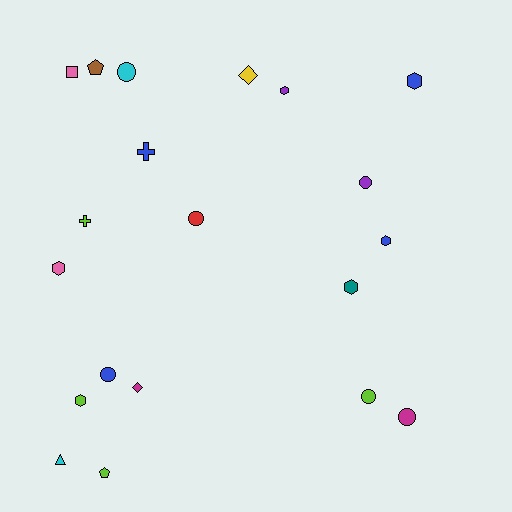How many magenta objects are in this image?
There are 2 magenta objects.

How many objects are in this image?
There are 20 objects.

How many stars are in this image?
There are no stars.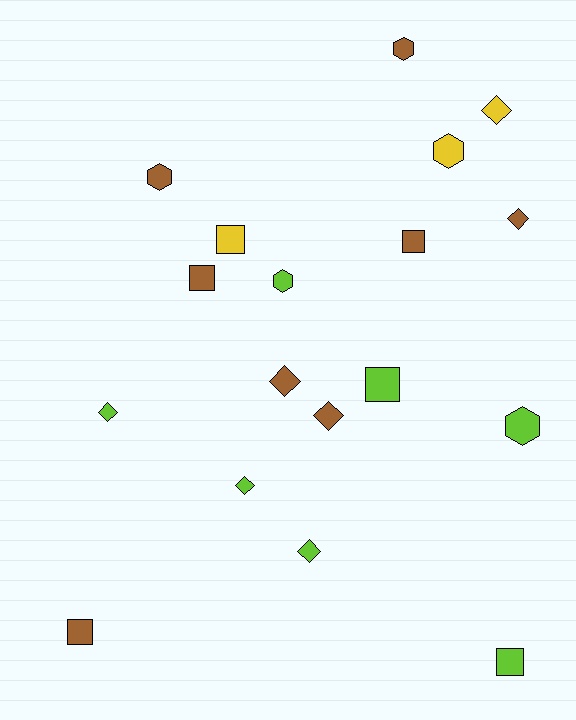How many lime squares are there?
There are 2 lime squares.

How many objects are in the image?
There are 18 objects.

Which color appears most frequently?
Brown, with 8 objects.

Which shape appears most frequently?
Diamond, with 7 objects.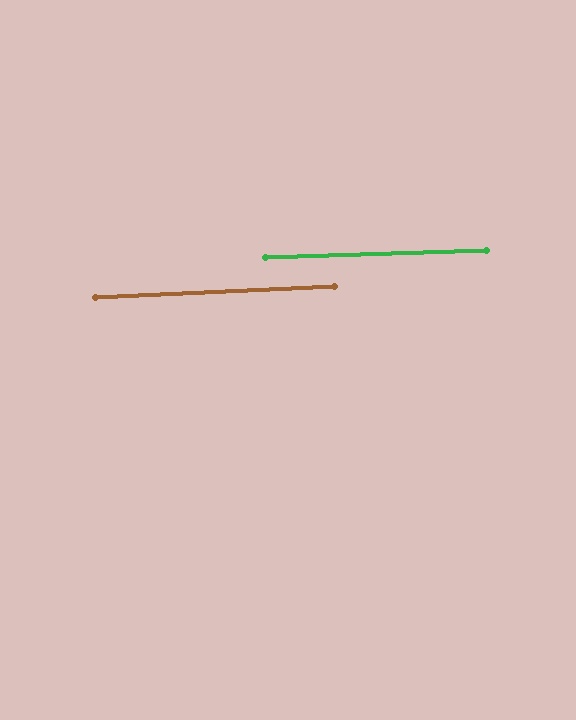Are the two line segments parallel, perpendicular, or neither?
Parallel — their directions differ by only 0.6°.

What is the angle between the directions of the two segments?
Approximately 1 degree.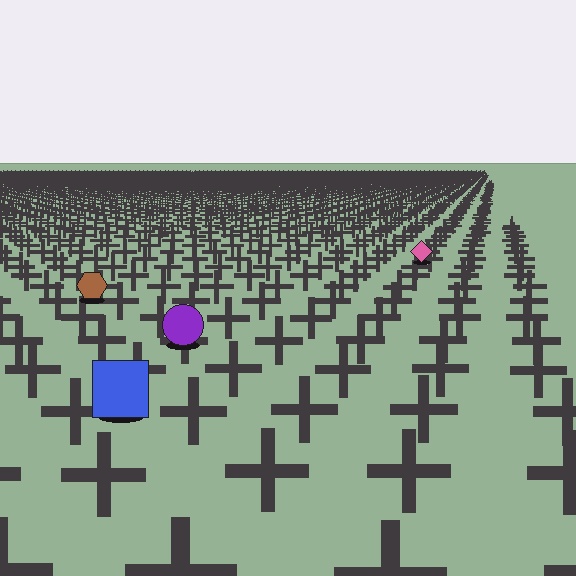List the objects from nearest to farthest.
From nearest to farthest: the blue square, the purple circle, the brown hexagon, the pink diamond.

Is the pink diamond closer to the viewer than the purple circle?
No. The purple circle is closer — you can tell from the texture gradient: the ground texture is coarser near it.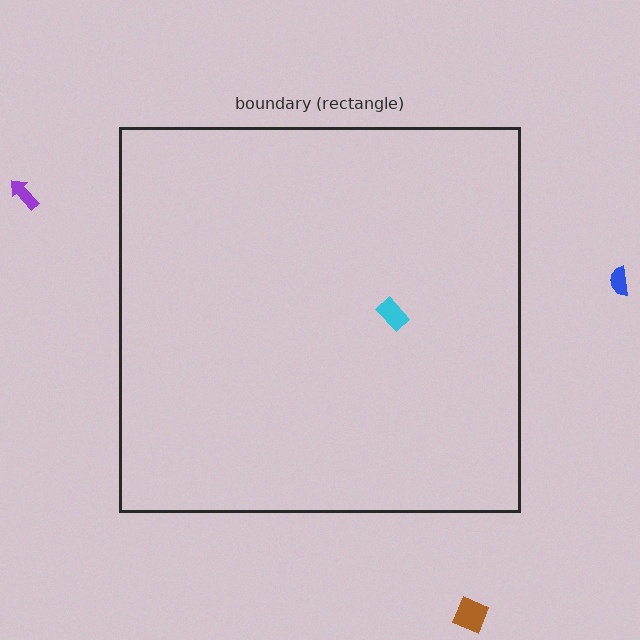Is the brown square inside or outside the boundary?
Outside.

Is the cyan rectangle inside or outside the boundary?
Inside.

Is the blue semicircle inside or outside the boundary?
Outside.